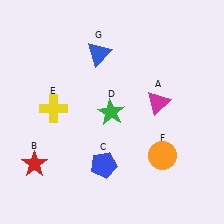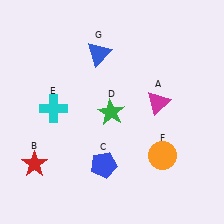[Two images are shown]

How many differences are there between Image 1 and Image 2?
There is 1 difference between the two images.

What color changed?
The cross (E) changed from yellow in Image 1 to cyan in Image 2.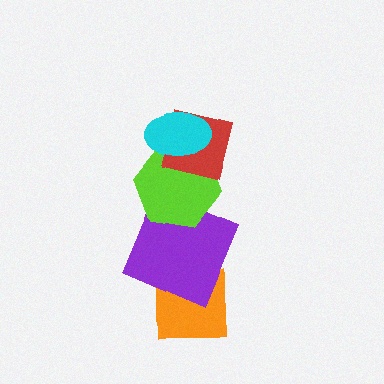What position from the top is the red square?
The red square is 2nd from the top.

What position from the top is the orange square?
The orange square is 5th from the top.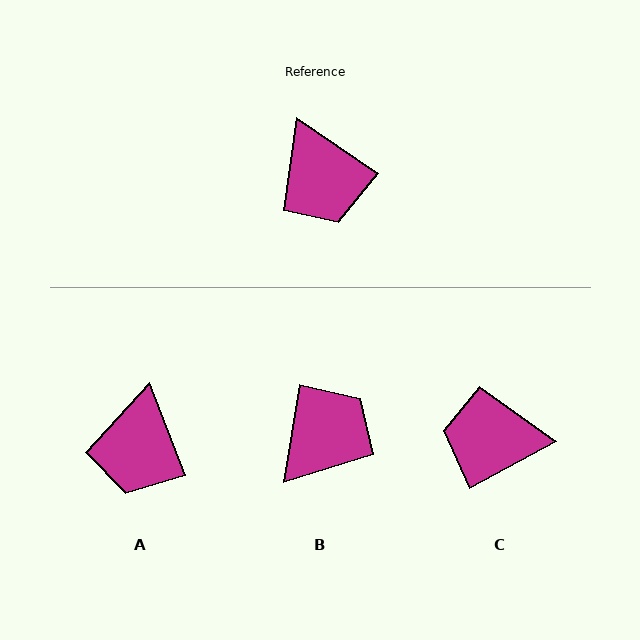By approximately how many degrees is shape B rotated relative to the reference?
Approximately 115 degrees counter-clockwise.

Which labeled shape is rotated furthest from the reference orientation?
C, about 117 degrees away.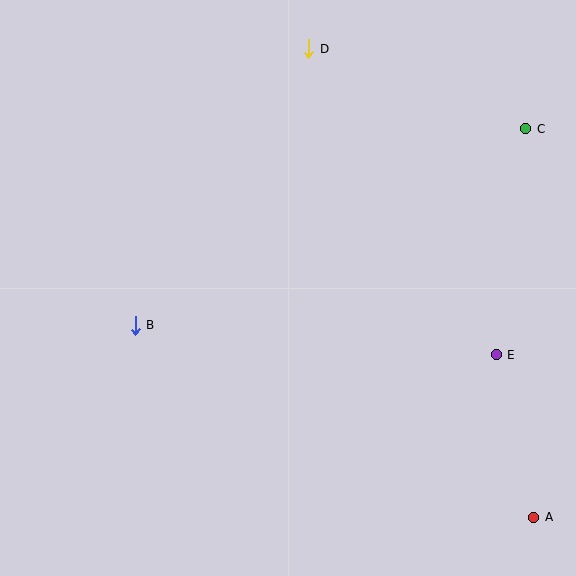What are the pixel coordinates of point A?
Point A is at (534, 517).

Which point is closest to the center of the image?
Point B at (135, 325) is closest to the center.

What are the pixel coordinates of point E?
Point E is at (496, 355).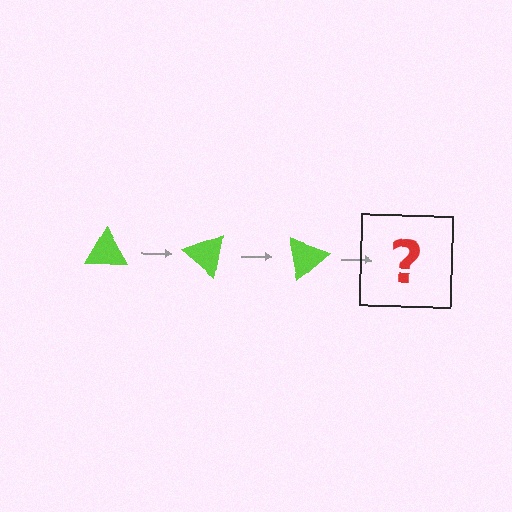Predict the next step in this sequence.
The next step is a lime triangle rotated 120 degrees.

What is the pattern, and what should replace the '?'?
The pattern is that the triangle rotates 40 degrees each step. The '?' should be a lime triangle rotated 120 degrees.